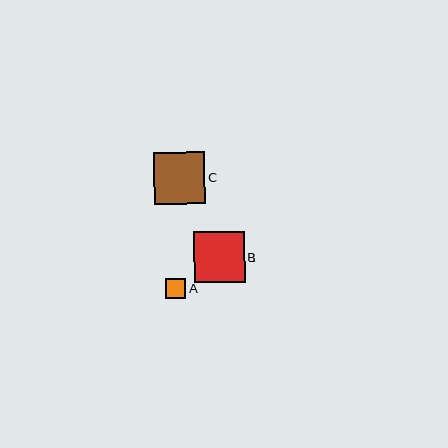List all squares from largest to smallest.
From largest to smallest: C, B, A.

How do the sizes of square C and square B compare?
Square C and square B are approximately the same size.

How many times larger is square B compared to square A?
Square B is approximately 2.5 times the size of square A.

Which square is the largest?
Square C is the largest with a size of approximately 51 pixels.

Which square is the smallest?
Square A is the smallest with a size of approximately 20 pixels.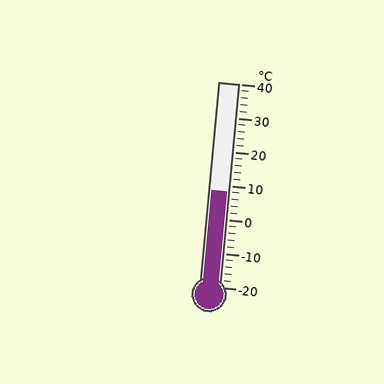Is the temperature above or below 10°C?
The temperature is below 10°C.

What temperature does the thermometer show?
The thermometer shows approximately 8°C.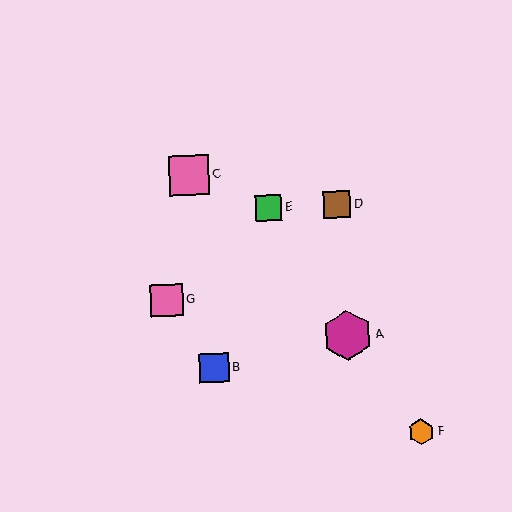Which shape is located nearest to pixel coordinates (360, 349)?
The magenta hexagon (labeled A) at (347, 335) is nearest to that location.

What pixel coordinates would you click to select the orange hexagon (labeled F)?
Click at (421, 432) to select the orange hexagon F.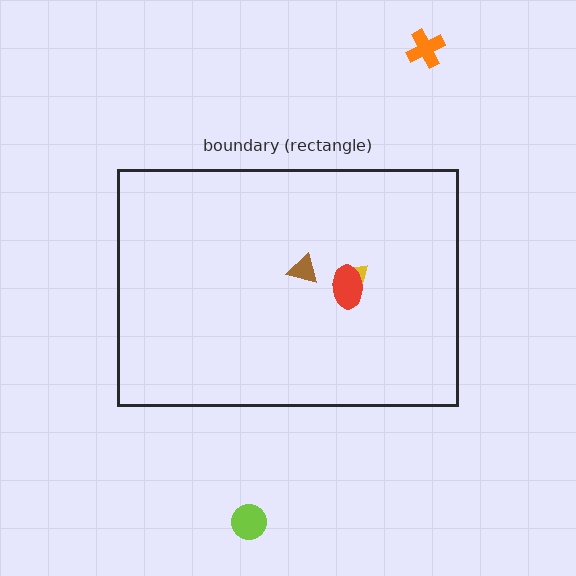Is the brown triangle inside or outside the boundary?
Inside.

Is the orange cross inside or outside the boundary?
Outside.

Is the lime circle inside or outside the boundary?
Outside.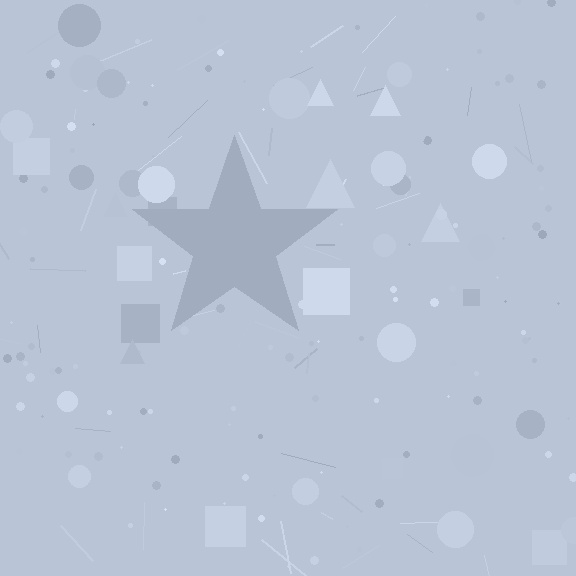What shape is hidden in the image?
A star is hidden in the image.